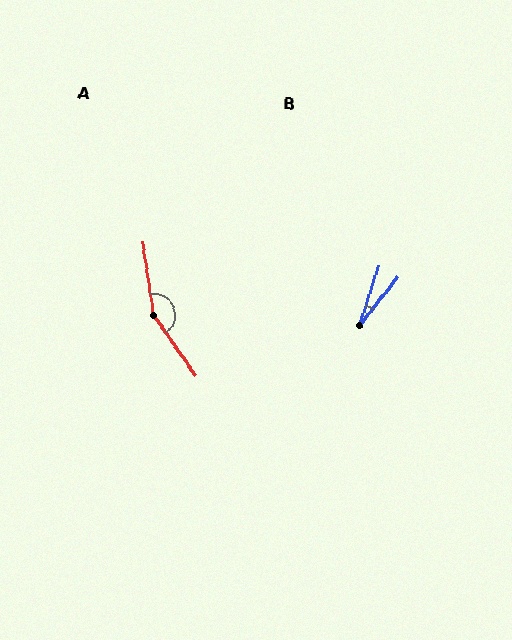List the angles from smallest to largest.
B (20°), A (154°).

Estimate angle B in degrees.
Approximately 20 degrees.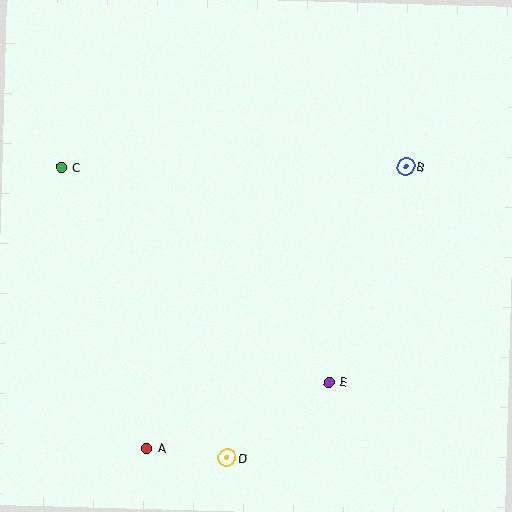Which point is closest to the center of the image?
Point E at (329, 382) is closest to the center.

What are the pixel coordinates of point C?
Point C is at (62, 167).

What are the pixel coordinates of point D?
Point D is at (227, 458).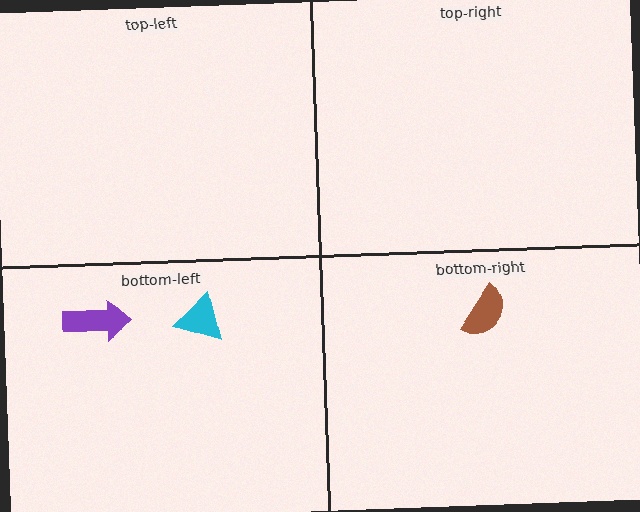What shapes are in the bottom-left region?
The cyan triangle, the purple arrow.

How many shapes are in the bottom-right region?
1.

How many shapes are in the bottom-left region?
2.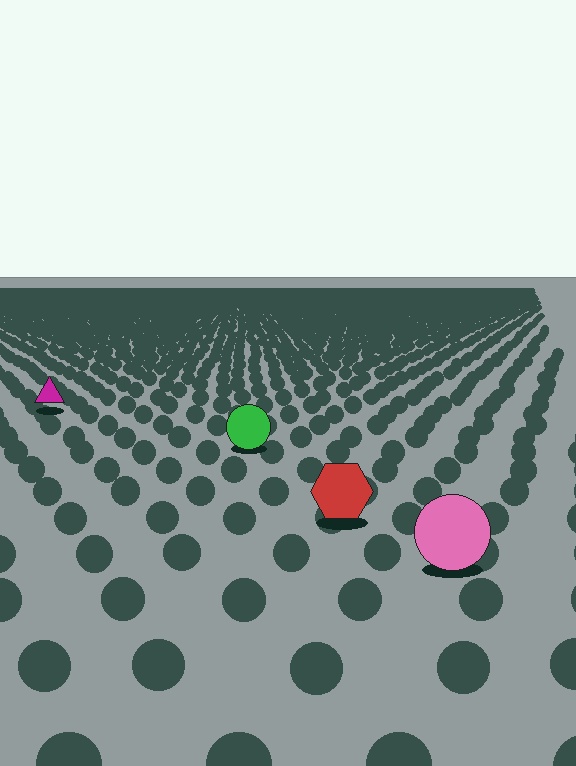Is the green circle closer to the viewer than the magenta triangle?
Yes. The green circle is closer — you can tell from the texture gradient: the ground texture is coarser near it.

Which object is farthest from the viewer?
The magenta triangle is farthest from the viewer. It appears smaller and the ground texture around it is denser.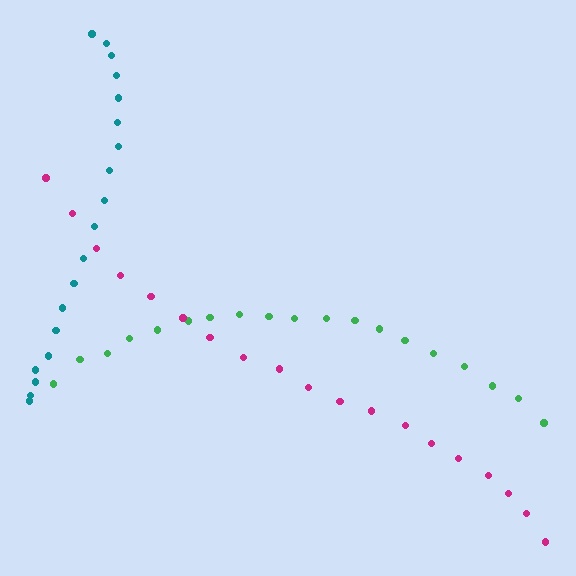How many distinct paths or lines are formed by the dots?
There are 3 distinct paths.